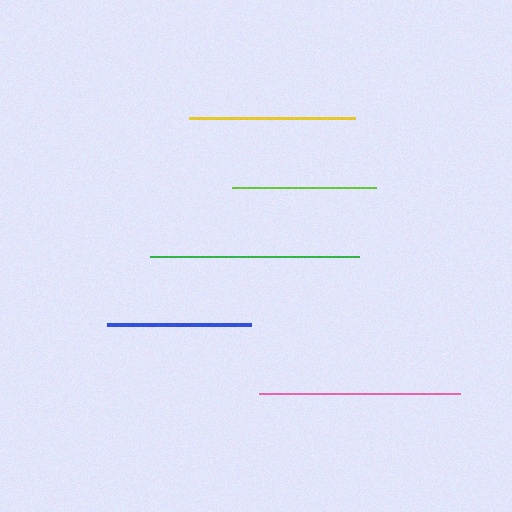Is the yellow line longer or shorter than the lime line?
The yellow line is longer than the lime line.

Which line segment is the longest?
The green line is the longest at approximately 209 pixels.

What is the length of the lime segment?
The lime segment is approximately 144 pixels long.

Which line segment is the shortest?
The lime line is the shortest at approximately 144 pixels.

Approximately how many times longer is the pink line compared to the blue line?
The pink line is approximately 1.4 times the length of the blue line.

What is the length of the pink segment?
The pink segment is approximately 201 pixels long.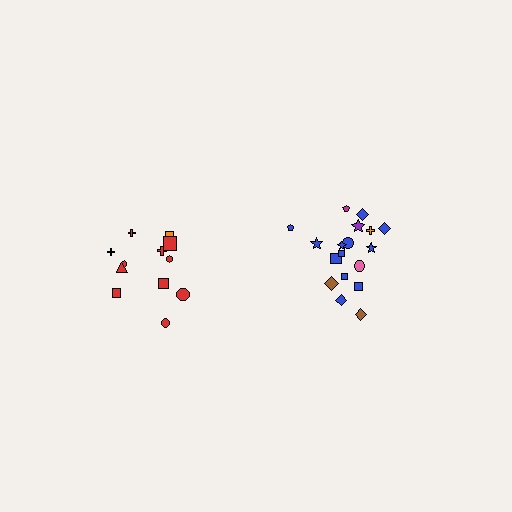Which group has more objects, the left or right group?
The right group.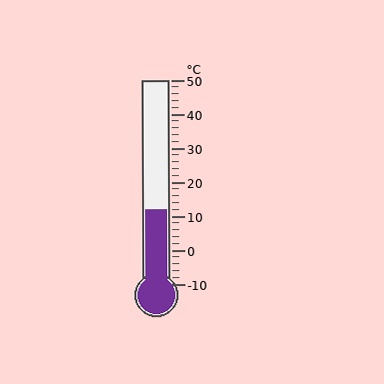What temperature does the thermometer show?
The thermometer shows approximately 12°C.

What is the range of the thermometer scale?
The thermometer scale ranges from -10°C to 50°C.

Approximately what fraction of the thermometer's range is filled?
The thermometer is filled to approximately 35% of its range.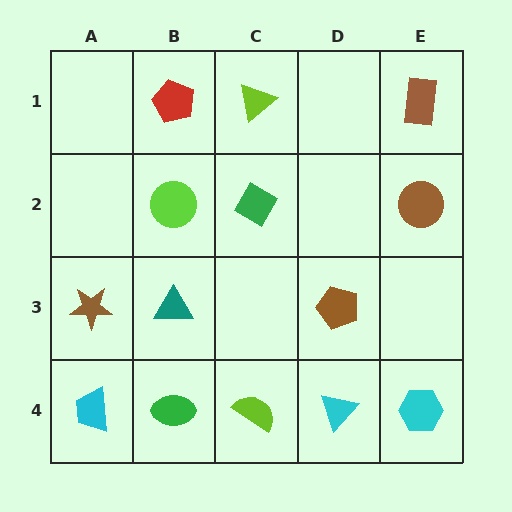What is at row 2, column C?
A green diamond.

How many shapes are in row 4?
5 shapes.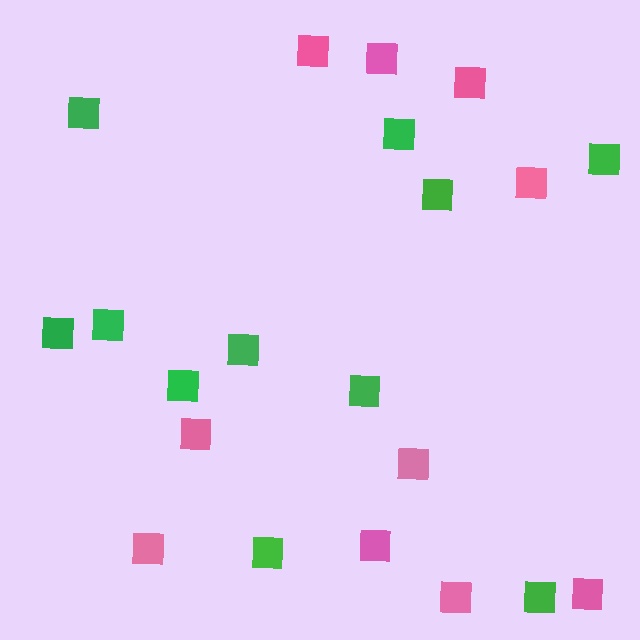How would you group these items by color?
There are 2 groups: one group of pink squares (10) and one group of green squares (11).